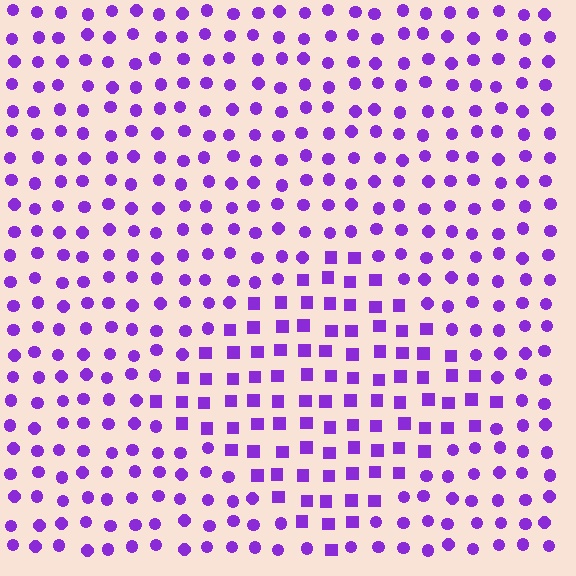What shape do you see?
I see a diamond.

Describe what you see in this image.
The image is filled with small purple elements arranged in a uniform grid. A diamond-shaped region contains squares, while the surrounding area contains circles. The boundary is defined purely by the change in element shape.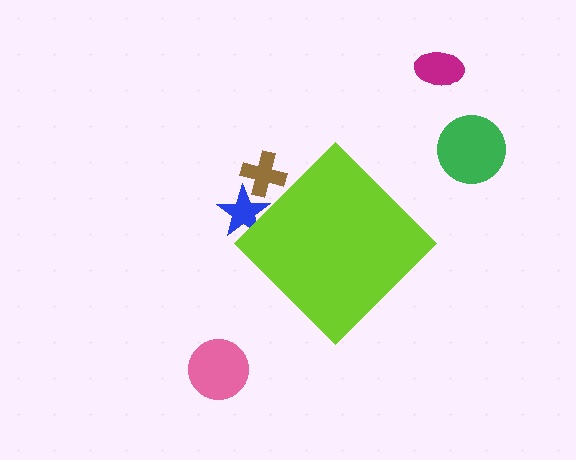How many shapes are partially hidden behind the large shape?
2 shapes are partially hidden.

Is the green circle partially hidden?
No, the green circle is fully visible.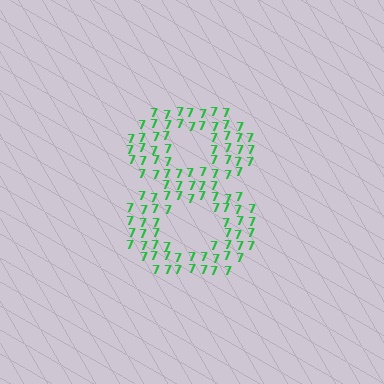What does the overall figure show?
The overall figure shows the digit 8.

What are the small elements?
The small elements are digit 7's.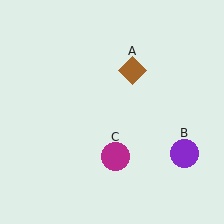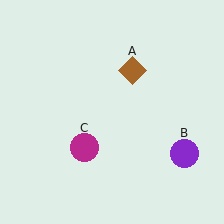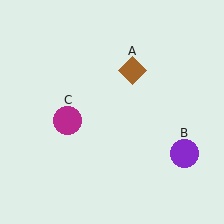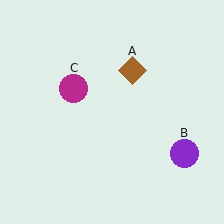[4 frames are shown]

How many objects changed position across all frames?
1 object changed position: magenta circle (object C).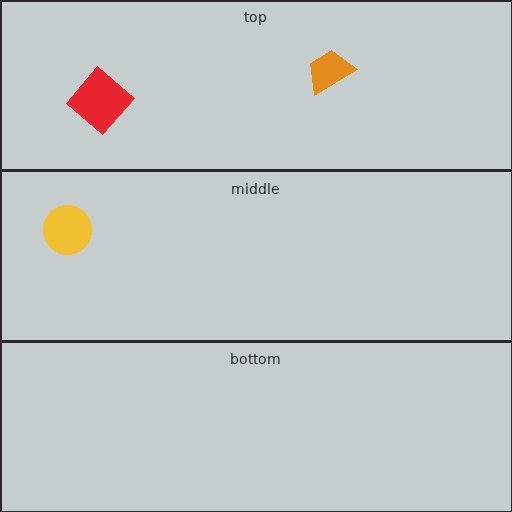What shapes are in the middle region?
The yellow circle.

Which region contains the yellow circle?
The middle region.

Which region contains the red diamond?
The top region.